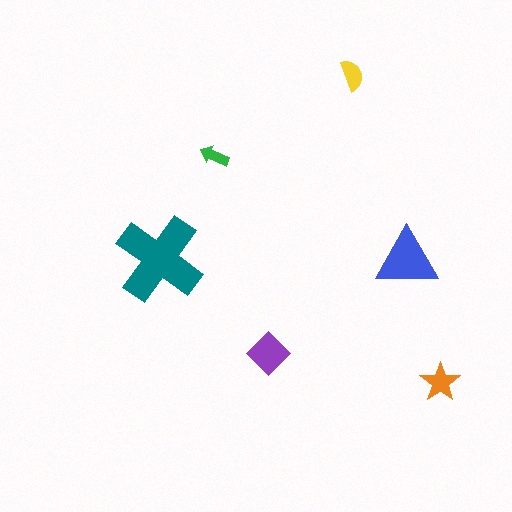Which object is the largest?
The teal cross.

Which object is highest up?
The yellow semicircle is topmost.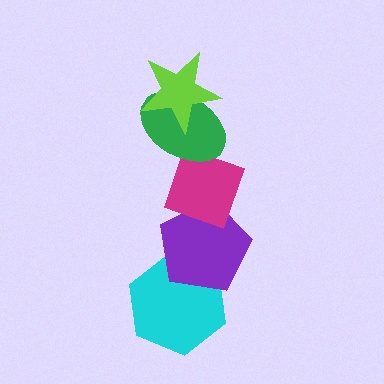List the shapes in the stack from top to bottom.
From top to bottom: the lime star, the green ellipse, the magenta diamond, the purple pentagon, the cyan hexagon.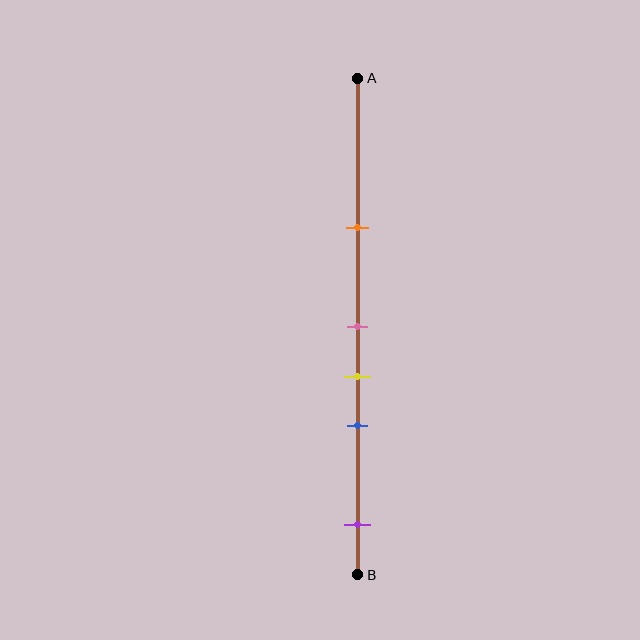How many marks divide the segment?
There are 5 marks dividing the segment.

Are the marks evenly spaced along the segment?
No, the marks are not evenly spaced.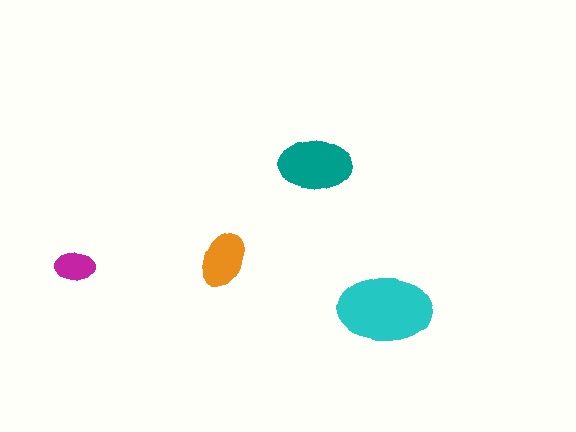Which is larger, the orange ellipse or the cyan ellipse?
The cyan one.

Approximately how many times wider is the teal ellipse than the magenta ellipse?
About 2 times wider.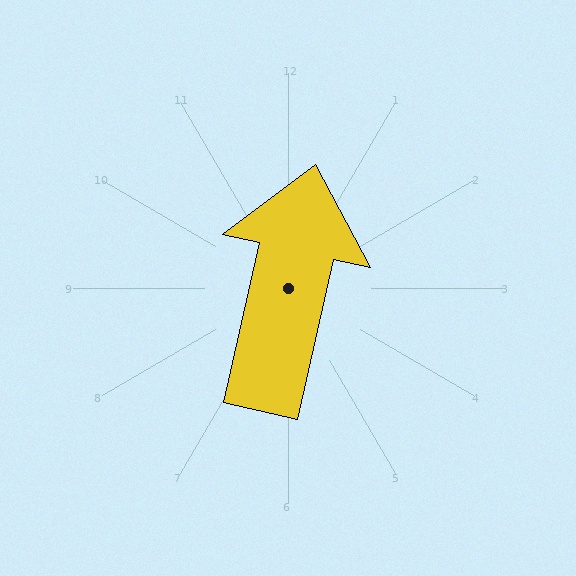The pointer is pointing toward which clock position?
Roughly 12 o'clock.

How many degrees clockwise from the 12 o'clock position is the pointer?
Approximately 13 degrees.